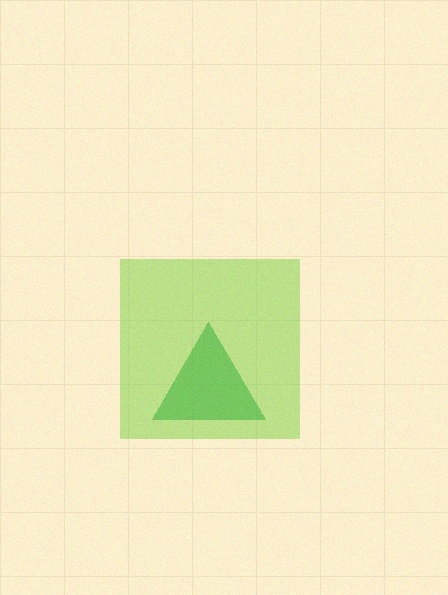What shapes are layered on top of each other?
The layered shapes are: a green triangle, a lime square.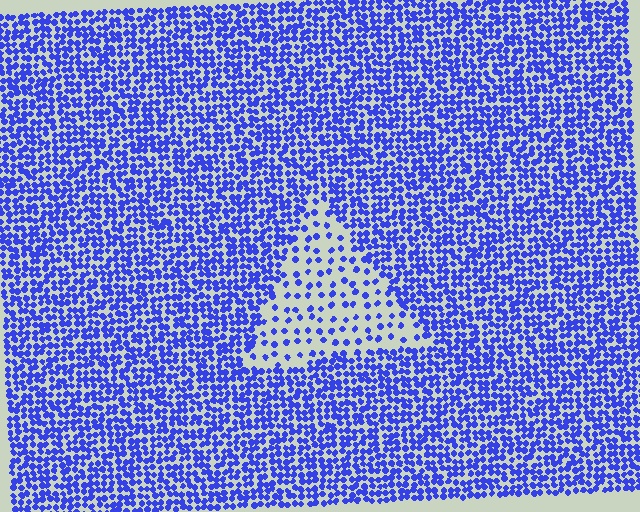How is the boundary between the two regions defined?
The boundary is defined by a change in element density (approximately 2.7x ratio). All elements are the same color, size, and shape.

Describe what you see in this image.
The image contains small blue elements arranged at two different densities. A triangle-shaped region is visible where the elements are less densely packed than the surrounding area.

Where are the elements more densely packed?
The elements are more densely packed outside the triangle boundary.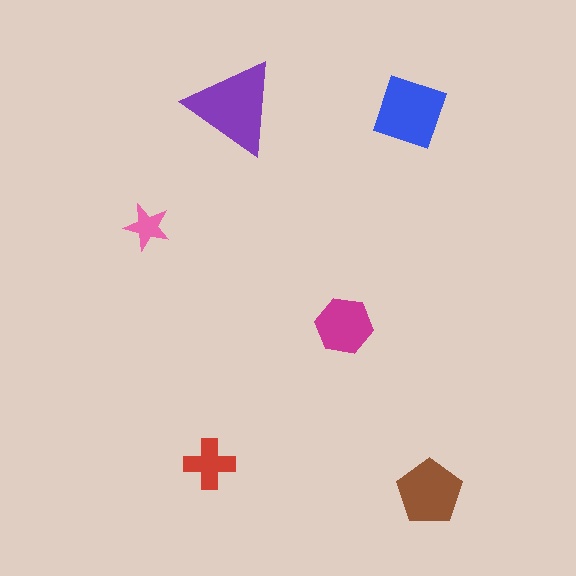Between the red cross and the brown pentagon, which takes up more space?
The brown pentagon.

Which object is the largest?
The purple triangle.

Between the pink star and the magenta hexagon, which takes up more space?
The magenta hexagon.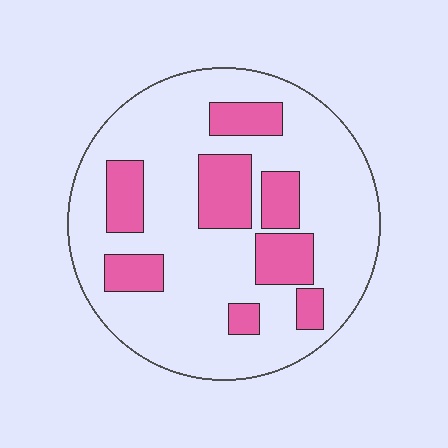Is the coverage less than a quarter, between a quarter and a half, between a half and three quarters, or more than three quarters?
Less than a quarter.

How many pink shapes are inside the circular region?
8.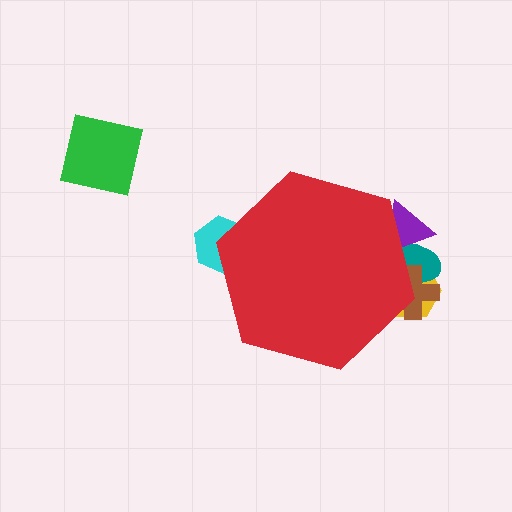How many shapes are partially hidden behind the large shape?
5 shapes are partially hidden.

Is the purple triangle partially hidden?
Yes, the purple triangle is partially hidden behind the red hexagon.